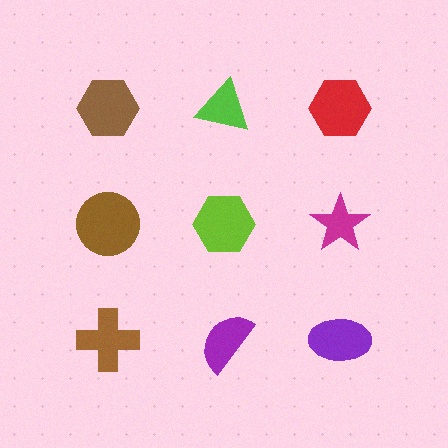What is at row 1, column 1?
A brown hexagon.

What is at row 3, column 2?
A purple semicircle.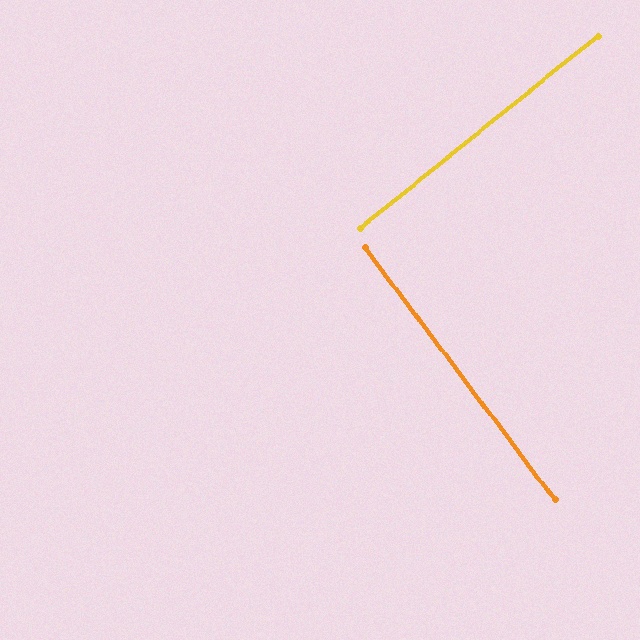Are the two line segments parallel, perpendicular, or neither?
Perpendicular — they meet at approximately 88°.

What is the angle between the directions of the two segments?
Approximately 88 degrees.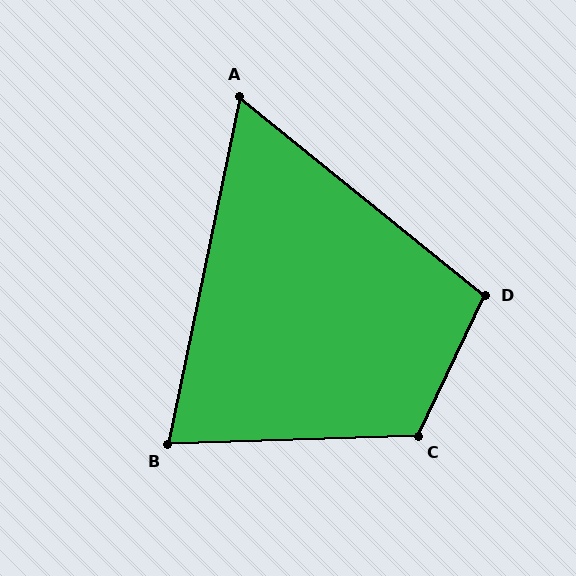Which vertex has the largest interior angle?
C, at approximately 117 degrees.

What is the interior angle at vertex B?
Approximately 76 degrees (acute).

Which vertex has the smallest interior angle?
A, at approximately 63 degrees.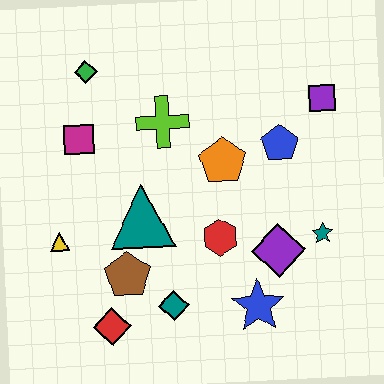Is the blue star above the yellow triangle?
No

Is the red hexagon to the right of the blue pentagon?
No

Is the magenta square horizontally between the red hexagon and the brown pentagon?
No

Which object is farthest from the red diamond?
The purple square is farthest from the red diamond.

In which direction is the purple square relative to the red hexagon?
The purple square is above the red hexagon.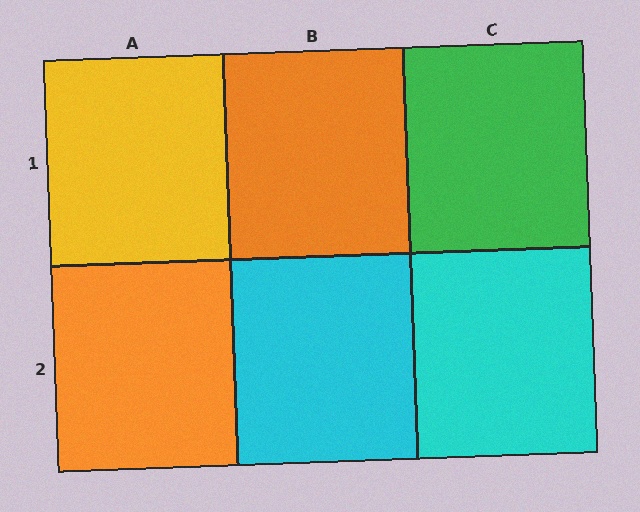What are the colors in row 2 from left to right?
Orange, cyan, cyan.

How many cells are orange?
2 cells are orange.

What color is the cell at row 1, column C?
Green.